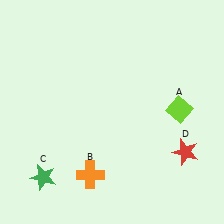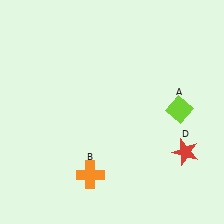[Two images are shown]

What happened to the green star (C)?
The green star (C) was removed in Image 2. It was in the bottom-left area of Image 1.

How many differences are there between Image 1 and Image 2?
There is 1 difference between the two images.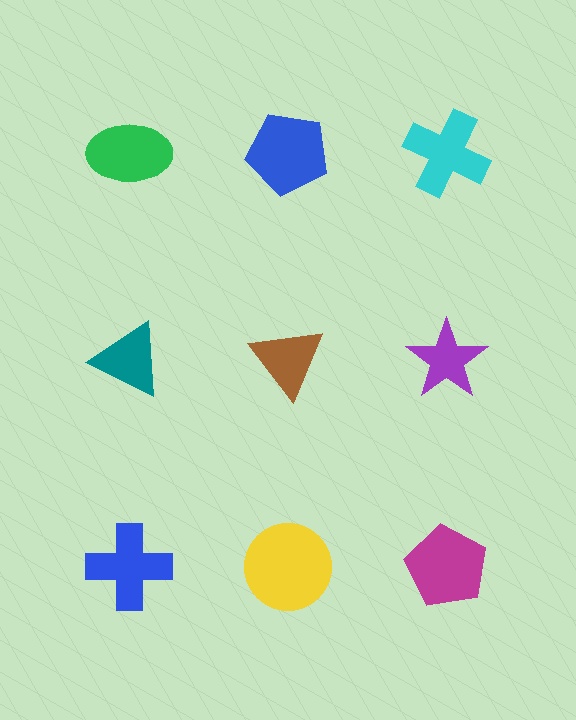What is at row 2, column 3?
A purple star.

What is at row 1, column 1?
A green ellipse.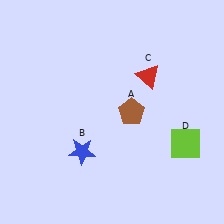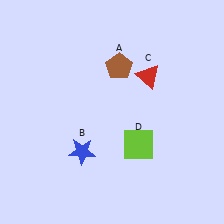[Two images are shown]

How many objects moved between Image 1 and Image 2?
2 objects moved between the two images.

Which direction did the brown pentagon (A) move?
The brown pentagon (A) moved up.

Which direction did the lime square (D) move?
The lime square (D) moved left.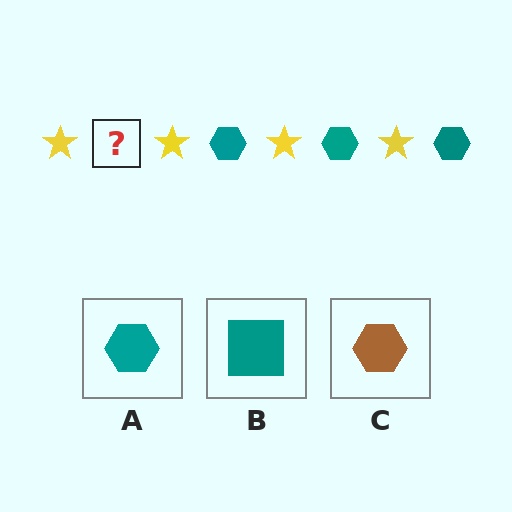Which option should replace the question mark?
Option A.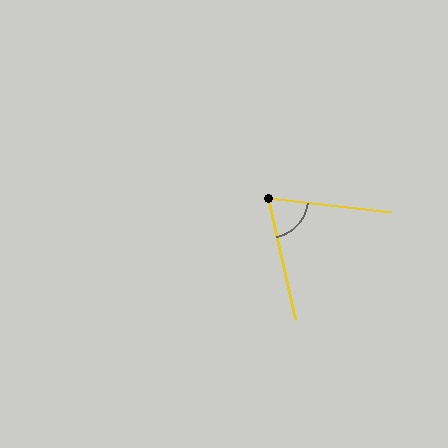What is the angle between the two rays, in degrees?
Approximately 71 degrees.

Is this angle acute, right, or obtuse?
It is acute.